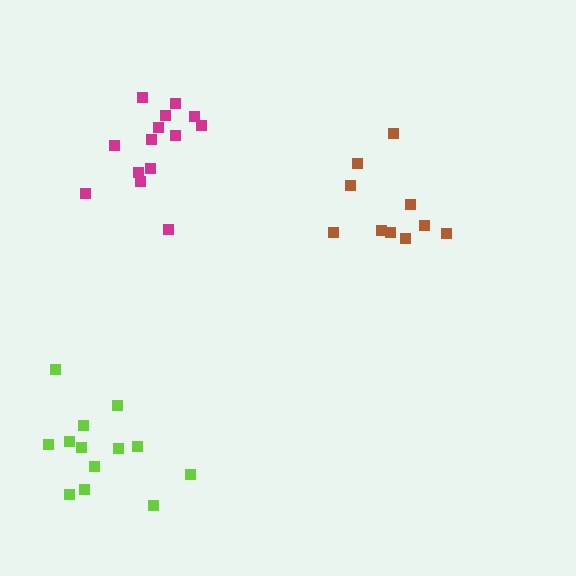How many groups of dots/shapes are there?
There are 3 groups.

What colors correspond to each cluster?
The clusters are colored: brown, lime, magenta.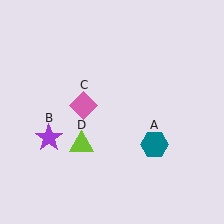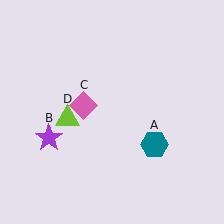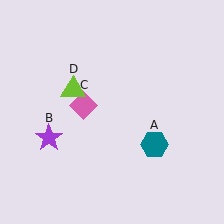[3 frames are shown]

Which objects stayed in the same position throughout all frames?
Teal hexagon (object A) and purple star (object B) and pink diamond (object C) remained stationary.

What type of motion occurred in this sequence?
The lime triangle (object D) rotated clockwise around the center of the scene.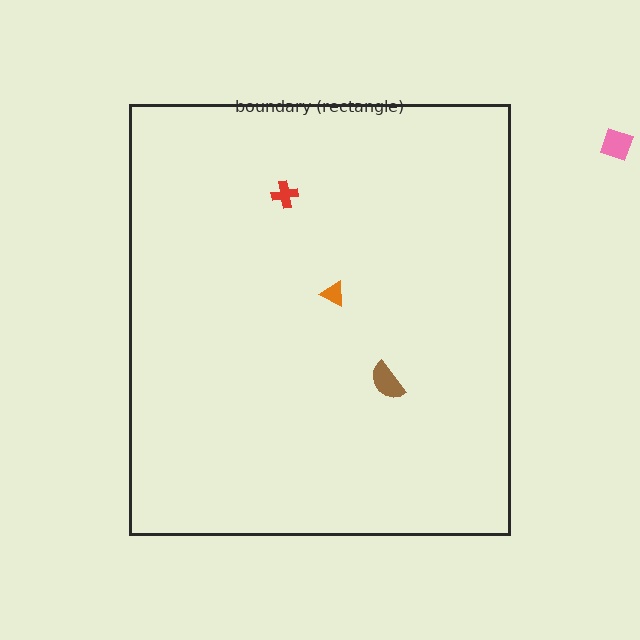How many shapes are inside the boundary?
3 inside, 1 outside.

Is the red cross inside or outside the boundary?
Inside.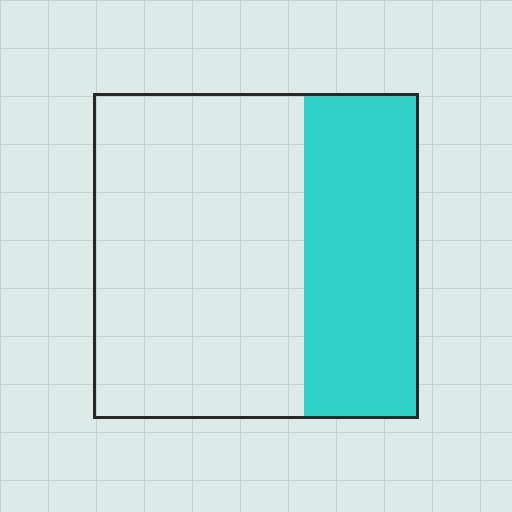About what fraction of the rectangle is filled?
About one third (1/3).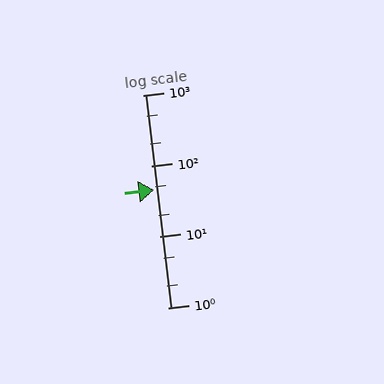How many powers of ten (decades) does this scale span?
The scale spans 3 decades, from 1 to 1000.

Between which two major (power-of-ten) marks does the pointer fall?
The pointer is between 10 and 100.